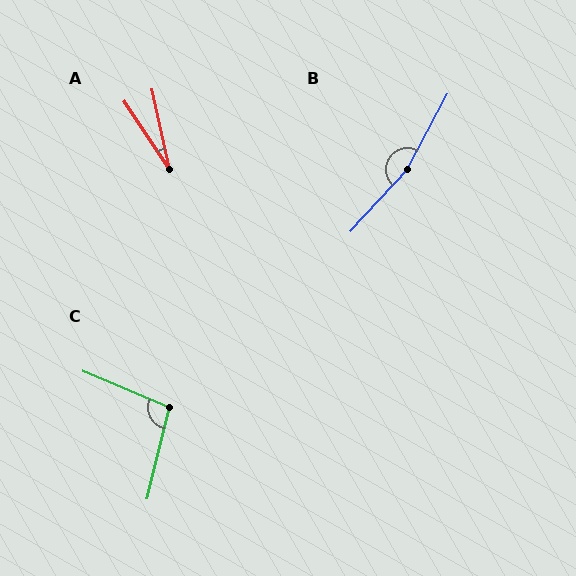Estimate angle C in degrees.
Approximately 99 degrees.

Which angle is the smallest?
A, at approximately 21 degrees.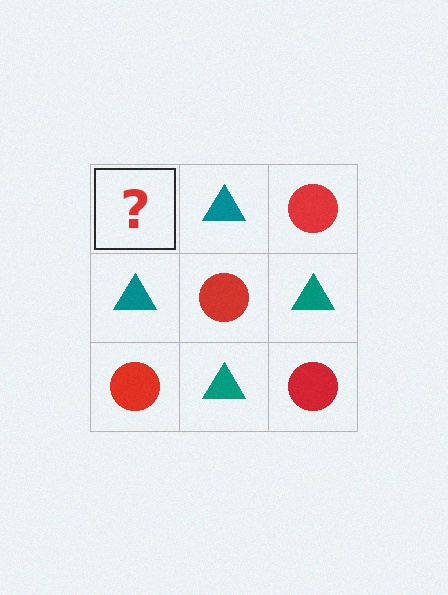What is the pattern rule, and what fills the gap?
The rule is that it alternates red circle and teal triangle in a checkerboard pattern. The gap should be filled with a red circle.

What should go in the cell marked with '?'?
The missing cell should contain a red circle.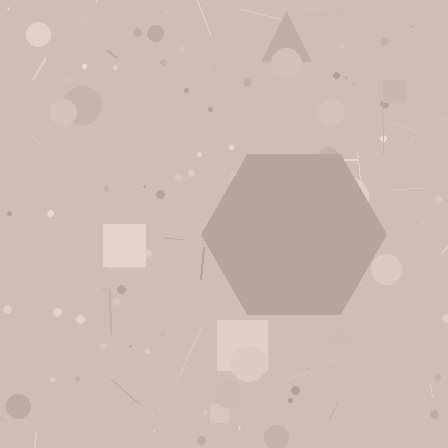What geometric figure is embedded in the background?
A hexagon is embedded in the background.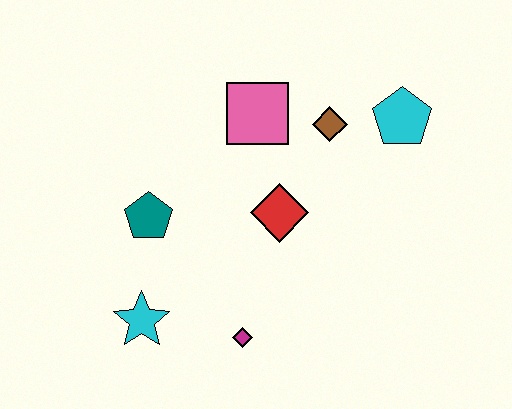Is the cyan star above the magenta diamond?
Yes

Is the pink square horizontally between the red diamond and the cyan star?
Yes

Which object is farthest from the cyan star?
The cyan pentagon is farthest from the cyan star.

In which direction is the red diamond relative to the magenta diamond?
The red diamond is above the magenta diamond.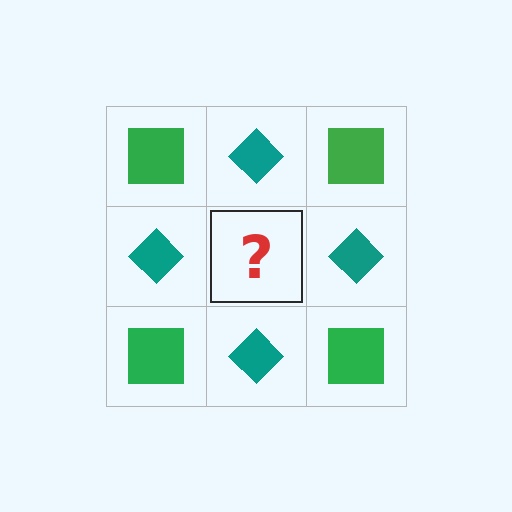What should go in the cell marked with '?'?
The missing cell should contain a green square.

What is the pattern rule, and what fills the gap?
The rule is that it alternates green square and teal diamond in a checkerboard pattern. The gap should be filled with a green square.